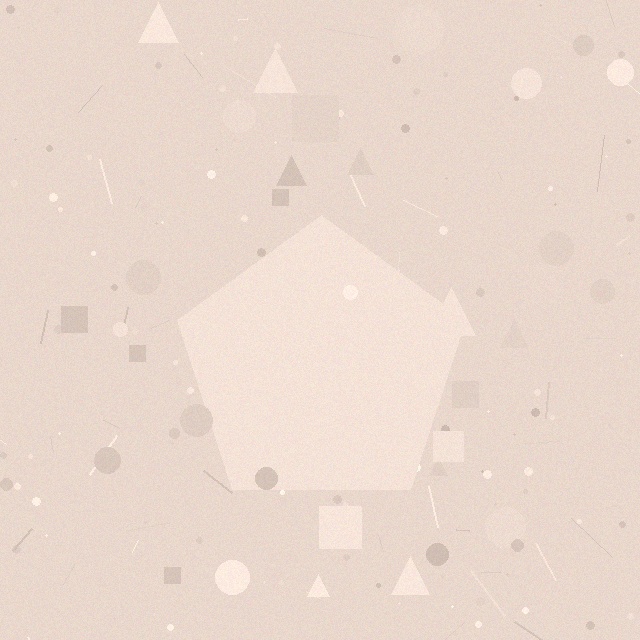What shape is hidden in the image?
A pentagon is hidden in the image.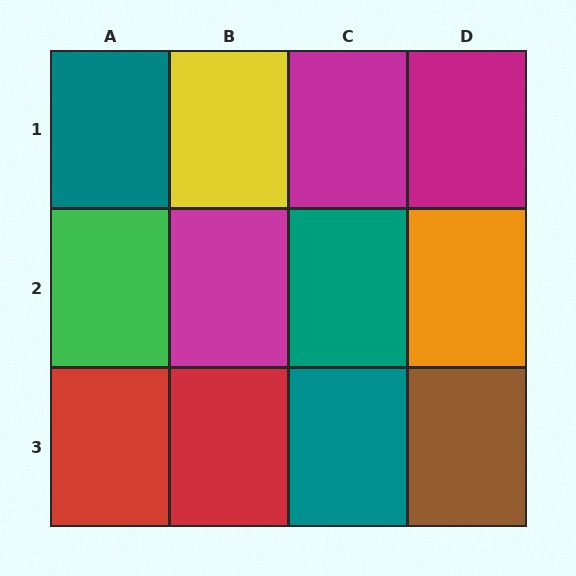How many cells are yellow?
1 cell is yellow.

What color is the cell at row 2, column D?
Orange.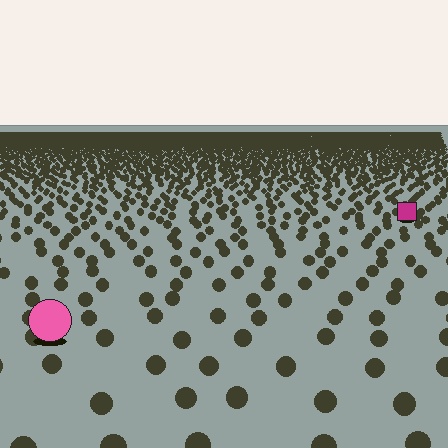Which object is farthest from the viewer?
The magenta square is farthest from the viewer. It appears smaller and the ground texture around it is denser.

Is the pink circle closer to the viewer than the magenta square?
Yes. The pink circle is closer — you can tell from the texture gradient: the ground texture is coarser near it.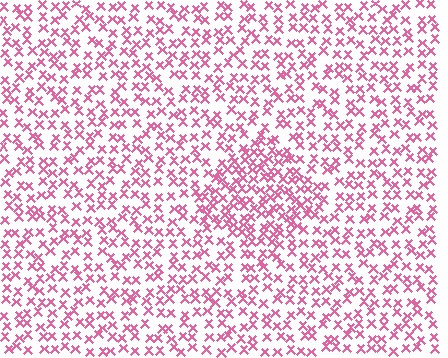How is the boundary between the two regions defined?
The boundary is defined by a change in element density (approximately 1.7x ratio). All elements are the same color, size, and shape.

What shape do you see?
I see a diamond.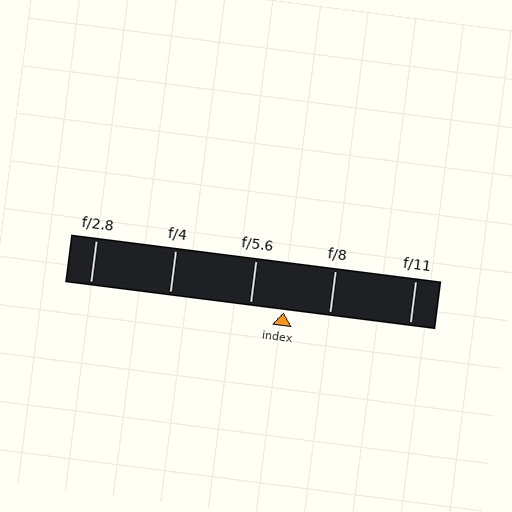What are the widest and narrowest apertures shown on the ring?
The widest aperture shown is f/2.8 and the narrowest is f/11.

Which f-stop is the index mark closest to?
The index mark is closest to f/5.6.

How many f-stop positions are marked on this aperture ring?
There are 5 f-stop positions marked.